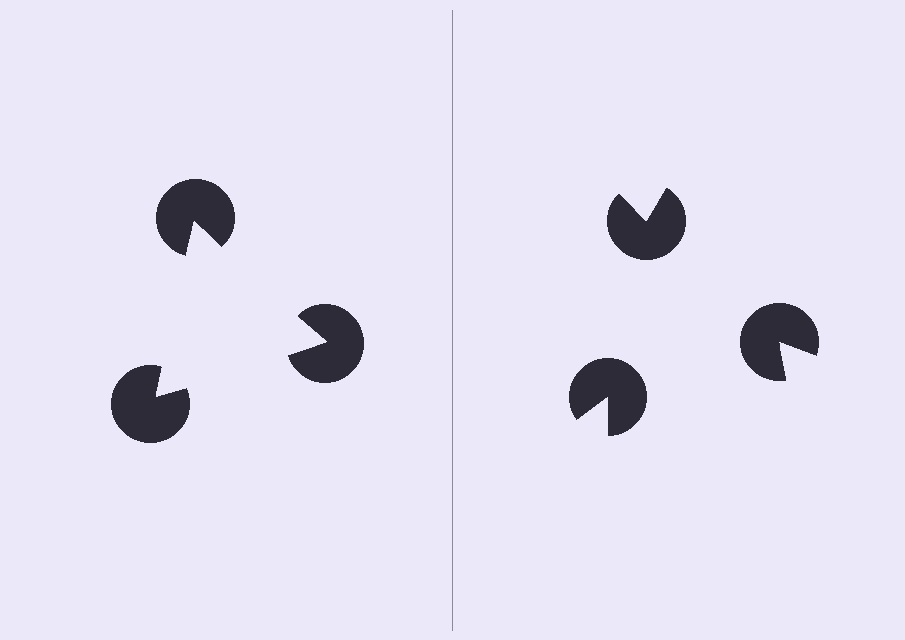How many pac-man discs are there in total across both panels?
6 — 3 on each side.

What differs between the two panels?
The pac-man discs are positioned identically on both sides; only the wedge orientations differ. On the left they align to a triangle; on the right they are misaligned.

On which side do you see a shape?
An illusory triangle appears on the left side. On the right side the wedge cuts are rotated, so no coherent shape forms.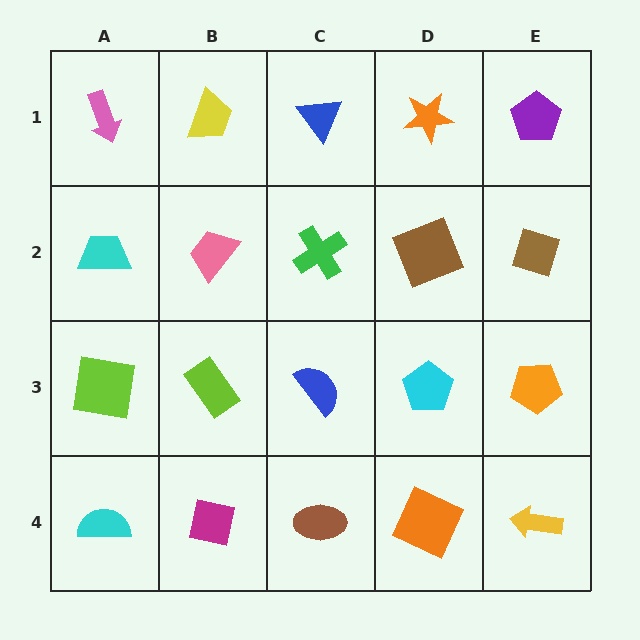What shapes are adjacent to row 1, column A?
A cyan trapezoid (row 2, column A), a yellow trapezoid (row 1, column B).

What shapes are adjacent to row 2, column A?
A pink arrow (row 1, column A), a lime square (row 3, column A), a pink trapezoid (row 2, column B).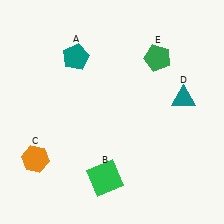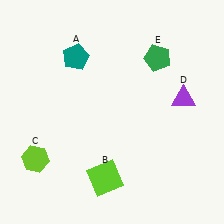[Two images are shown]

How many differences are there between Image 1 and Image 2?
There are 3 differences between the two images.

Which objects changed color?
B changed from green to lime. C changed from orange to lime. D changed from teal to purple.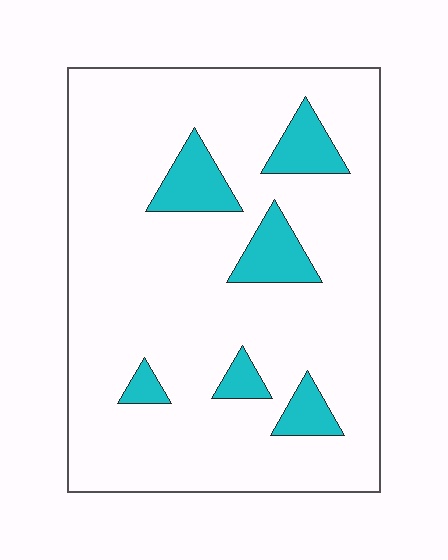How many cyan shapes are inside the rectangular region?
6.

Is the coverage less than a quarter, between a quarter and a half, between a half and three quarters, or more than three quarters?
Less than a quarter.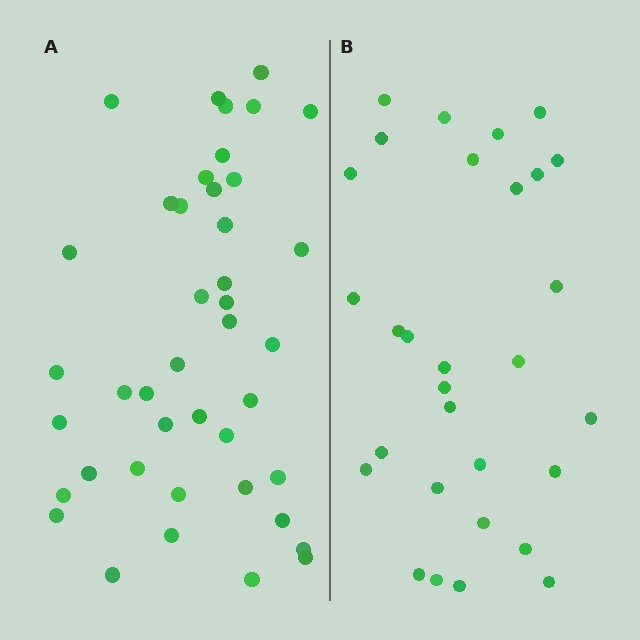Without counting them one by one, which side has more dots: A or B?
Region A (the left region) has more dots.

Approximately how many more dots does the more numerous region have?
Region A has roughly 12 or so more dots than region B.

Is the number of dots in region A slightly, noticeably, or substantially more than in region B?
Region A has noticeably more, but not dramatically so. The ratio is roughly 1.4 to 1.